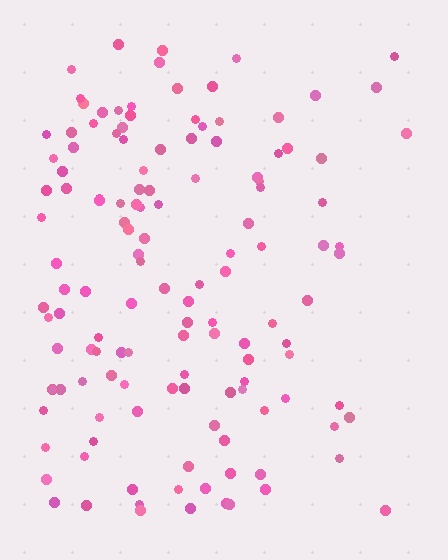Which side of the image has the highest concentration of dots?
The left.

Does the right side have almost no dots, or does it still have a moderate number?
Still a moderate number, just noticeably fewer than the left.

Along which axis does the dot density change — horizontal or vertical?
Horizontal.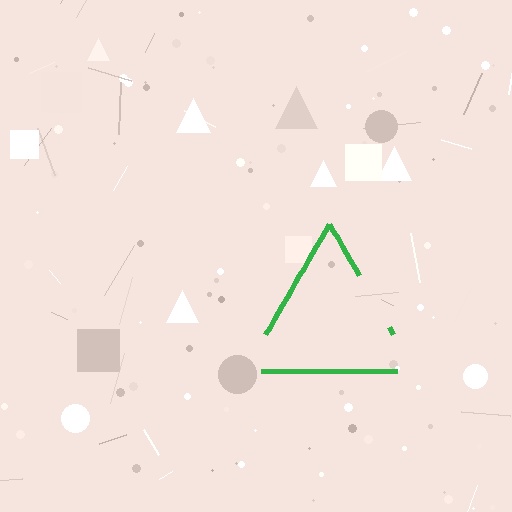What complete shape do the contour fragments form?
The contour fragments form a triangle.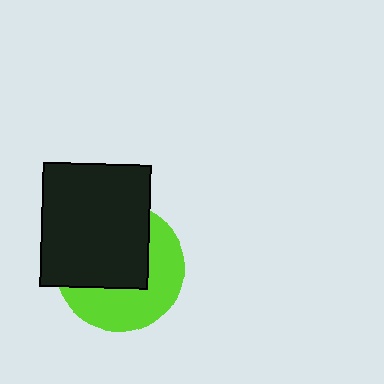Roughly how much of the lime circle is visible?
About half of it is visible (roughly 46%).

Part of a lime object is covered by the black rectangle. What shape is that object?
It is a circle.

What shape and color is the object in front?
The object in front is a black rectangle.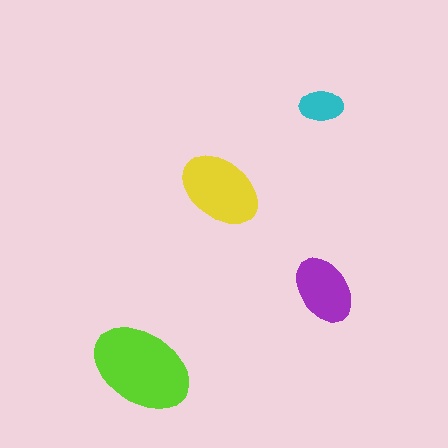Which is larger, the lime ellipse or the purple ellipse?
The lime one.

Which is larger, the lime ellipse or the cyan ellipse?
The lime one.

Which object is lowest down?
The lime ellipse is bottommost.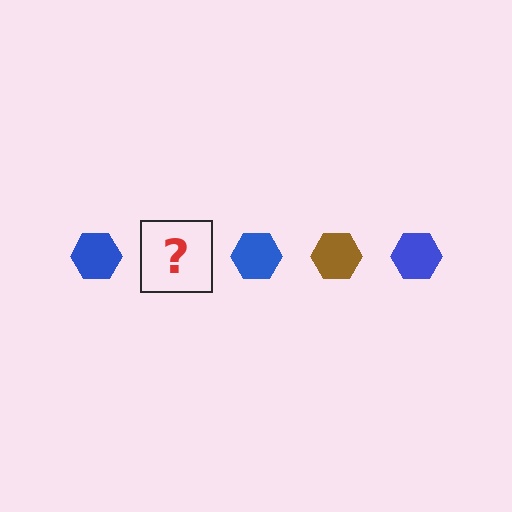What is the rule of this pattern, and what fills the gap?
The rule is that the pattern cycles through blue, brown hexagons. The gap should be filled with a brown hexagon.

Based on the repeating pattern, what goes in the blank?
The blank should be a brown hexagon.